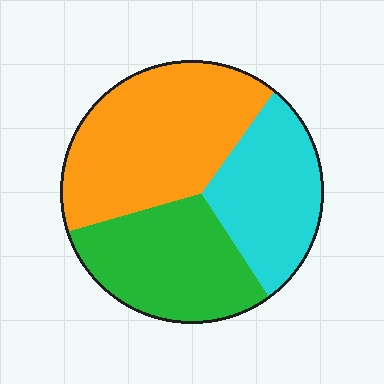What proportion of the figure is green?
Green takes up about one third (1/3) of the figure.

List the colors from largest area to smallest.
From largest to smallest: orange, green, cyan.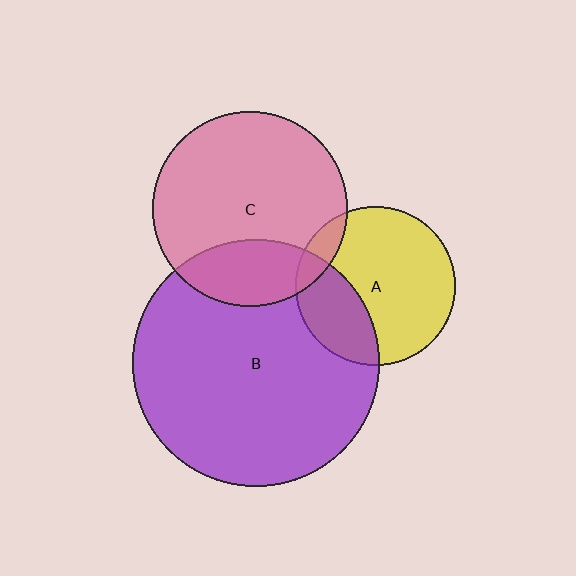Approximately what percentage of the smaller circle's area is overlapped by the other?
Approximately 10%.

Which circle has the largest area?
Circle B (purple).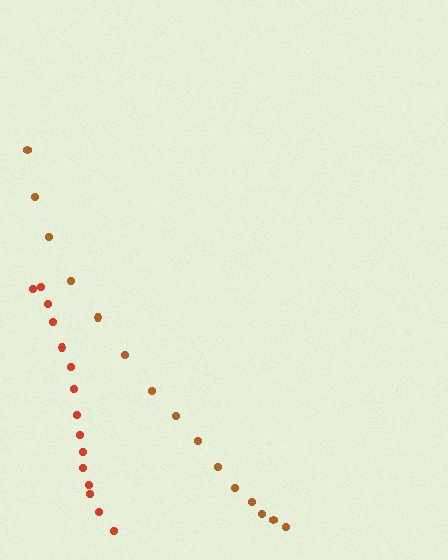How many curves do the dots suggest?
There are 2 distinct paths.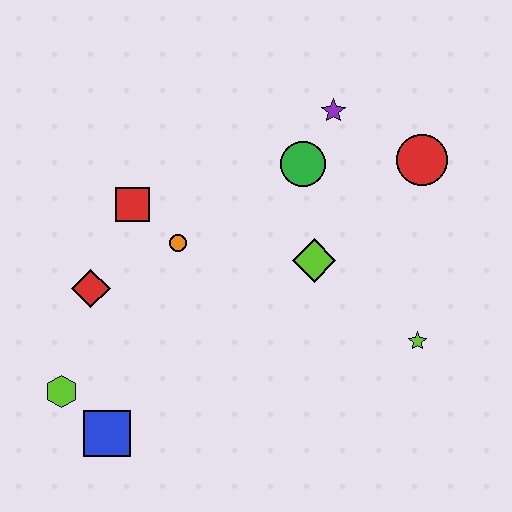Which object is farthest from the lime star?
The lime hexagon is farthest from the lime star.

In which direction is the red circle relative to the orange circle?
The red circle is to the right of the orange circle.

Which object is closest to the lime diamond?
The green circle is closest to the lime diamond.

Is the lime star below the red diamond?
Yes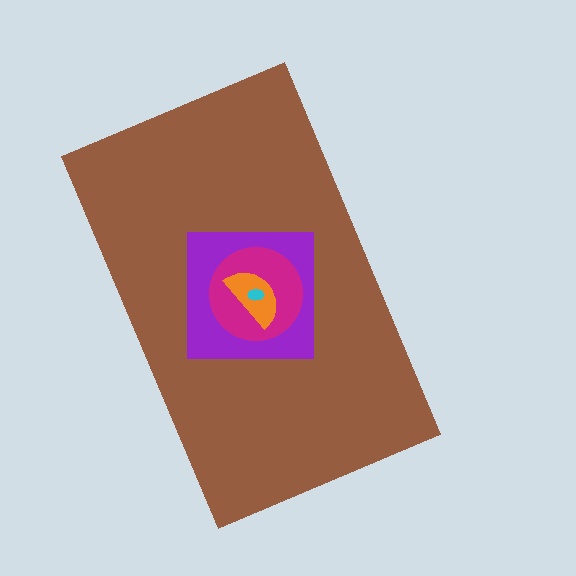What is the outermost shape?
The brown rectangle.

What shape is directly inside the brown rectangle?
The purple square.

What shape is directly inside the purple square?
The magenta circle.